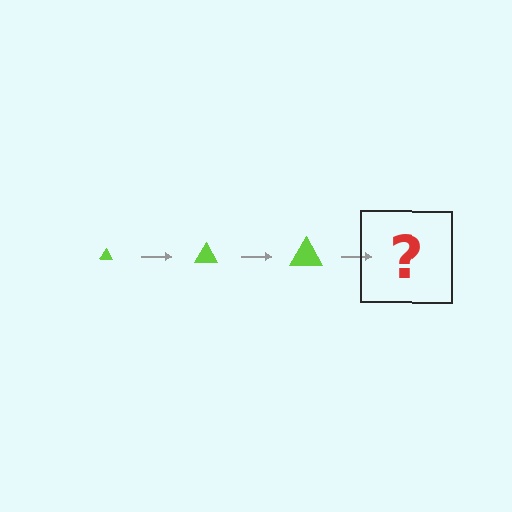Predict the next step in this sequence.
The next step is a lime triangle, larger than the previous one.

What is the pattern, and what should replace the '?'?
The pattern is that the triangle gets progressively larger each step. The '?' should be a lime triangle, larger than the previous one.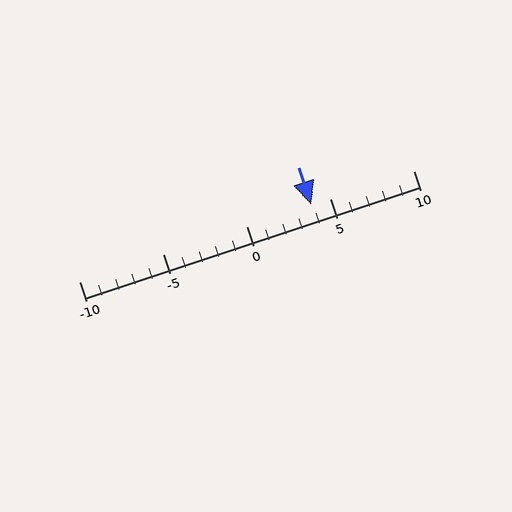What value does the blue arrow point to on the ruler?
The blue arrow points to approximately 4.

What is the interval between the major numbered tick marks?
The major tick marks are spaced 5 units apart.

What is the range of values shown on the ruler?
The ruler shows values from -10 to 10.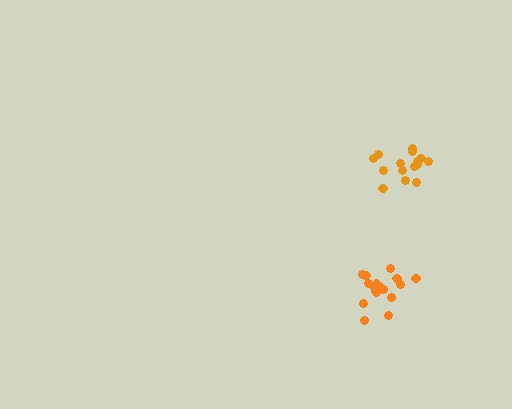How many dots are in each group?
Group 1: 18 dots, Group 2: 15 dots (33 total).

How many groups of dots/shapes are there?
There are 2 groups.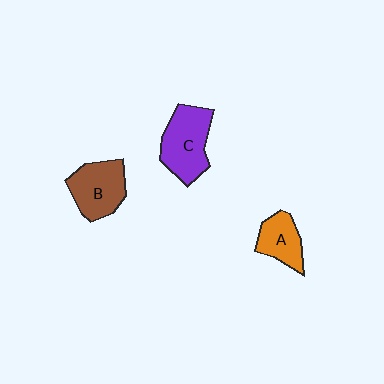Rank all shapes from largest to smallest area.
From largest to smallest: C (purple), B (brown), A (orange).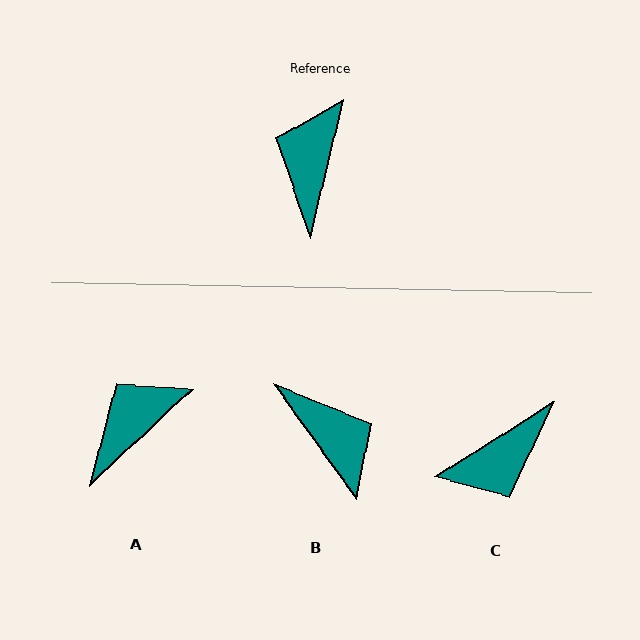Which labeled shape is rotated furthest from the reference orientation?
C, about 136 degrees away.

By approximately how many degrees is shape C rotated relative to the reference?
Approximately 136 degrees counter-clockwise.